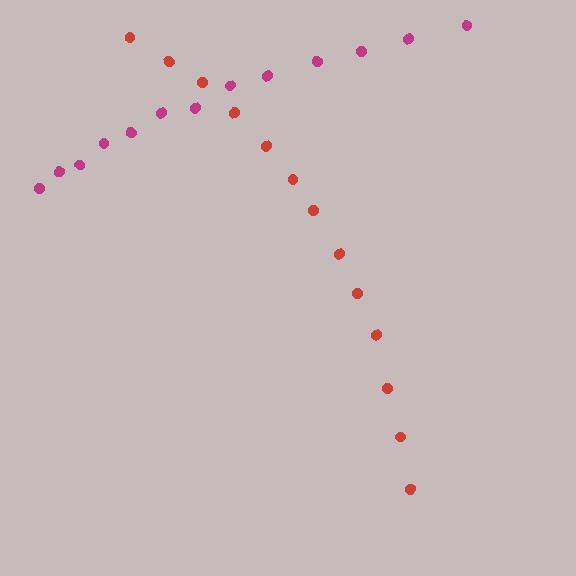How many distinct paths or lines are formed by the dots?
There are 2 distinct paths.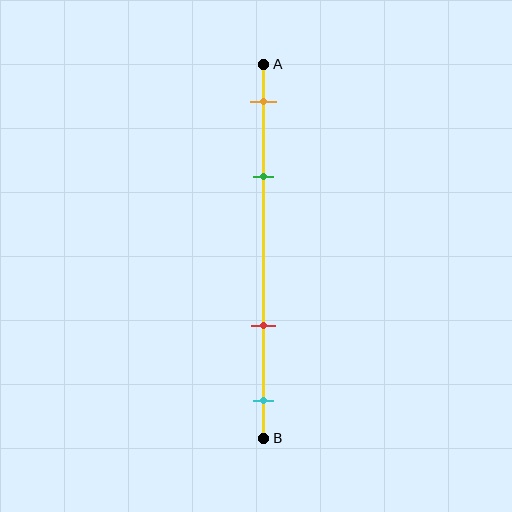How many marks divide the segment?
There are 4 marks dividing the segment.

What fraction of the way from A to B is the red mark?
The red mark is approximately 70% (0.7) of the way from A to B.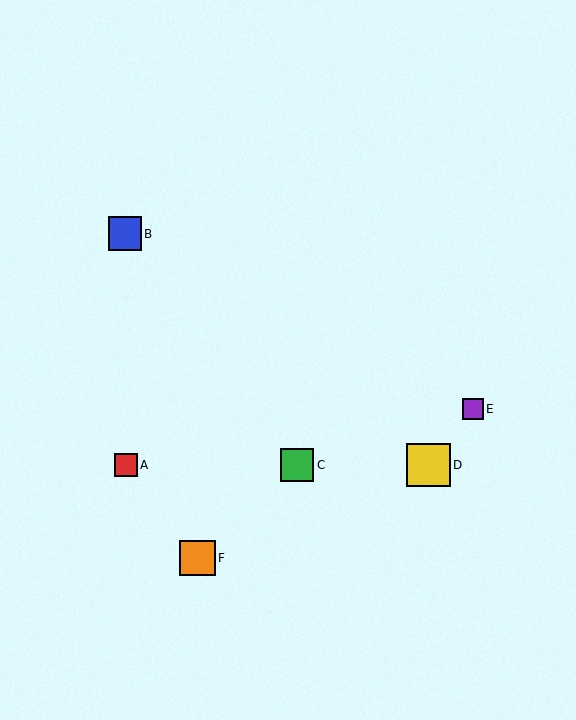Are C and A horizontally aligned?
Yes, both are at y≈465.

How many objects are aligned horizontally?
3 objects (A, C, D) are aligned horizontally.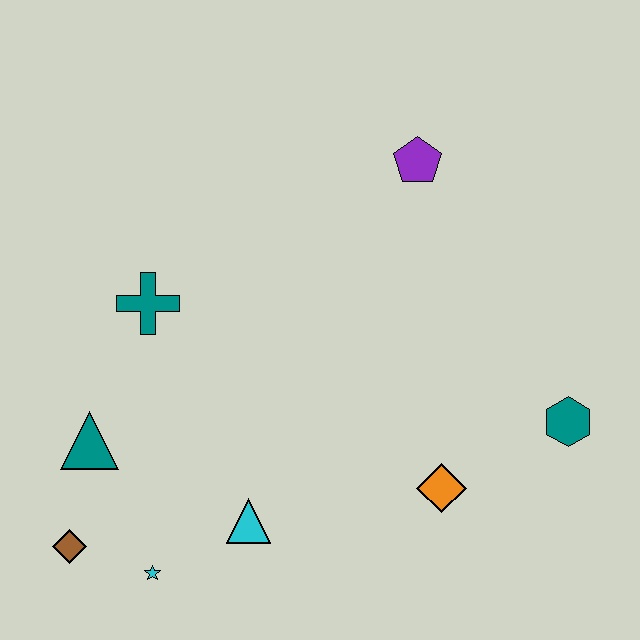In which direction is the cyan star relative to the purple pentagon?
The cyan star is below the purple pentagon.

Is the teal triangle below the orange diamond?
No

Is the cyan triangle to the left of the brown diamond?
No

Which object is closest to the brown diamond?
The cyan star is closest to the brown diamond.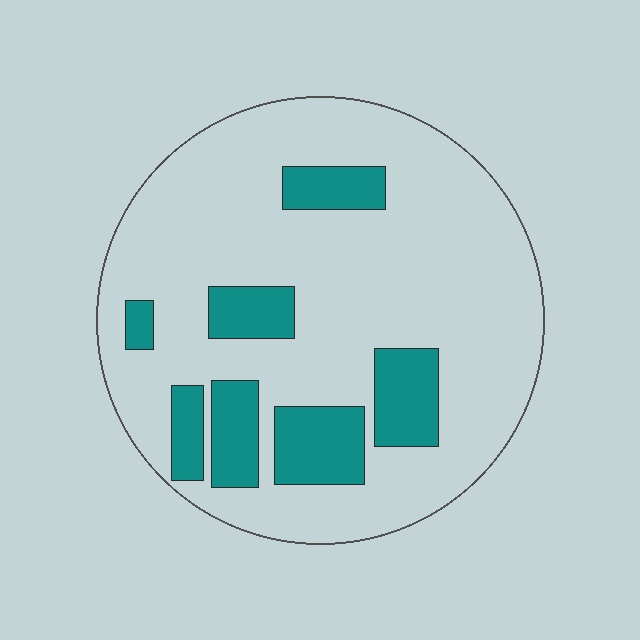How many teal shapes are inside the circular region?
7.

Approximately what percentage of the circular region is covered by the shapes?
Approximately 20%.